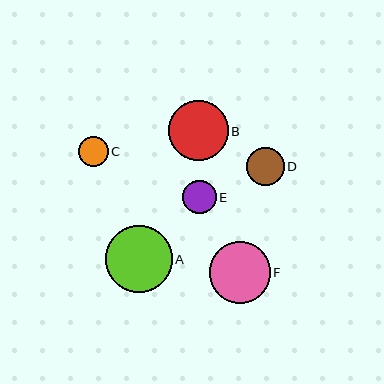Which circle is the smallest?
Circle C is the smallest with a size of approximately 30 pixels.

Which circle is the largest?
Circle A is the largest with a size of approximately 67 pixels.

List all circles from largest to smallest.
From largest to smallest: A, F, B, D, E, C.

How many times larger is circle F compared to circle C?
Circle F is approximately 2.1 times the size of circle C.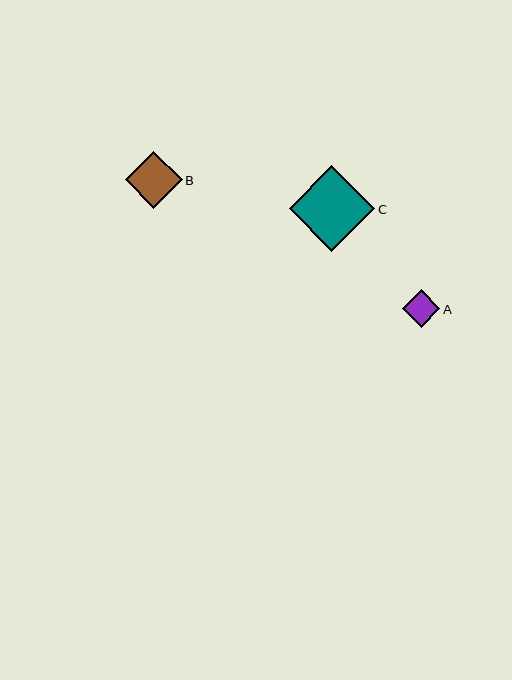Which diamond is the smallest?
Diamond A is the smallest with a size of approximately 38 pixels.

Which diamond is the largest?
Diamond C is the largest with a size of approximately 86 pixels.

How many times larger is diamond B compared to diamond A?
Diamond B is approximately 1.5 times the size of diamond A.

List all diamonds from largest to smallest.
From largest to smallest: C, B, A.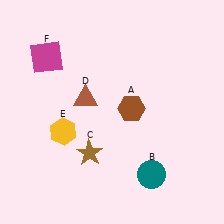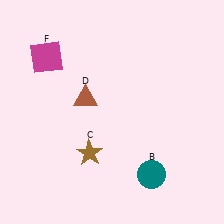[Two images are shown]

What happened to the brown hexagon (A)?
The brown hexagon (A) was removed in Image 2. It was in the top-right area of Image 1.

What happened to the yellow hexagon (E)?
The yellow hexagon (E) was removed in Image 2. It was in the bottom-left area of Image 1.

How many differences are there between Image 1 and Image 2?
There are 2 differences between the two images.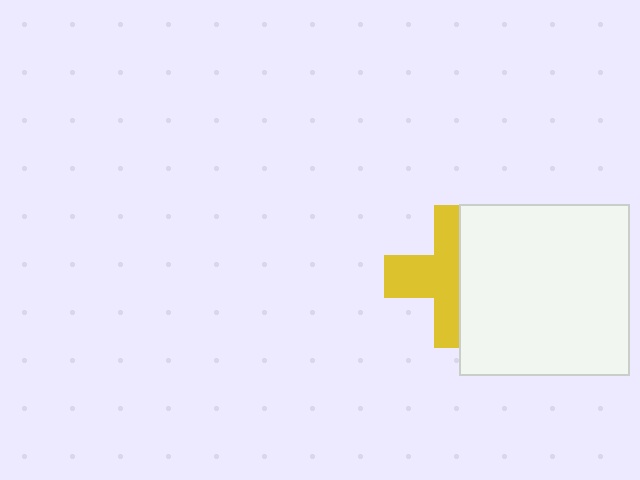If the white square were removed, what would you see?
You would see the complete yellow cross.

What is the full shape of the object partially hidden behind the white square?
The partially hidden object is a yellow cross.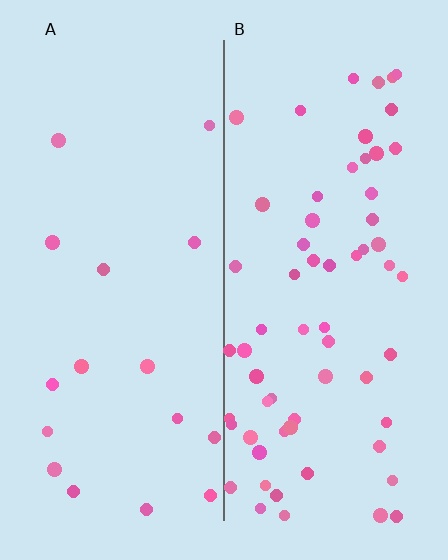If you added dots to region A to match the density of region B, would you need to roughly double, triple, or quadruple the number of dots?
Approximately quadruple.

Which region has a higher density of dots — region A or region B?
B (the right).